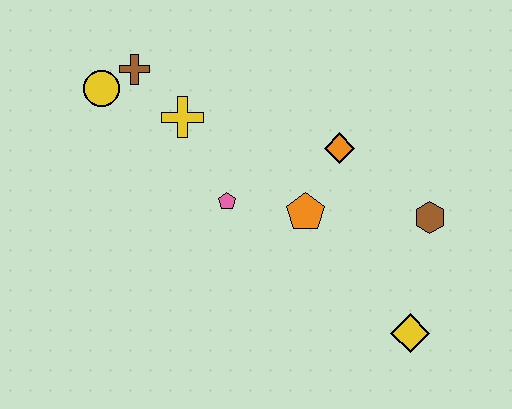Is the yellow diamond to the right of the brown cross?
Yes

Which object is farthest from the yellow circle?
The yellow diamond is farthest from the yellow circle.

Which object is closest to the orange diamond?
The orange pentagon is closest to the orange diamond.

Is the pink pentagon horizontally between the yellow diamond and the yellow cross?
Yes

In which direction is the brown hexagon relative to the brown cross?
The brown hexagon is to the right of the brown cross.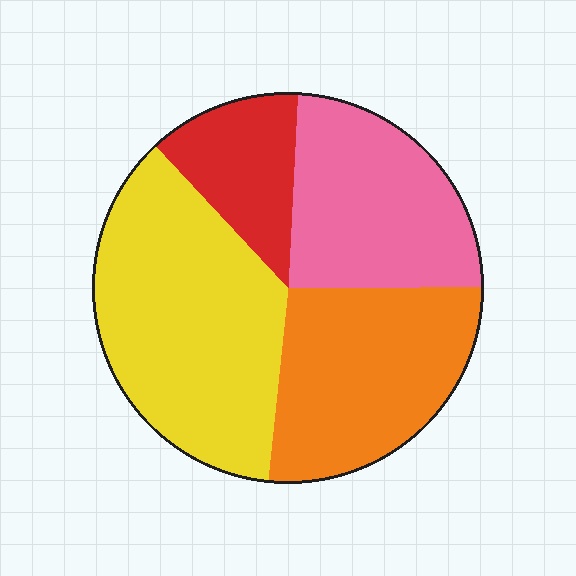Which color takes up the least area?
Red, at roughly 15%.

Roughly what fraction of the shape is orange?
Orange takes up between a quarter and a half of the shape.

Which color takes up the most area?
Yellow, at roughly 35%.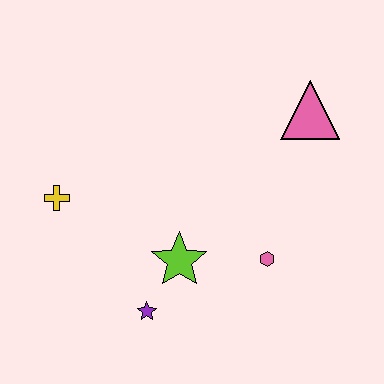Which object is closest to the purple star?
The lime star is closest to the purple star.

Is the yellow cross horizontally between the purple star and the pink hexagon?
No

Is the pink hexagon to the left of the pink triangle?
Yes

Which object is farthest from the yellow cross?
The pink triangle is farthest from the yellow cross.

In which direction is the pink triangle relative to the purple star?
The pink triangle is above the purple star.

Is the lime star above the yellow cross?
No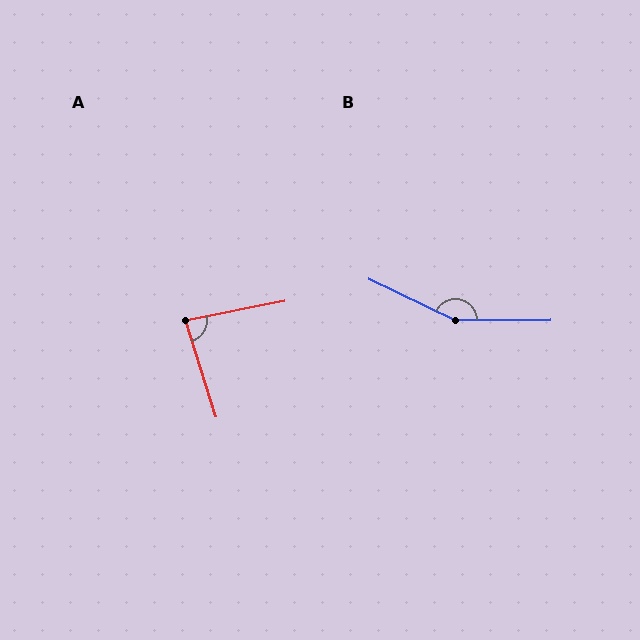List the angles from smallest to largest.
A (83°), B (154°).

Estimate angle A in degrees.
Approximately 83 degrees.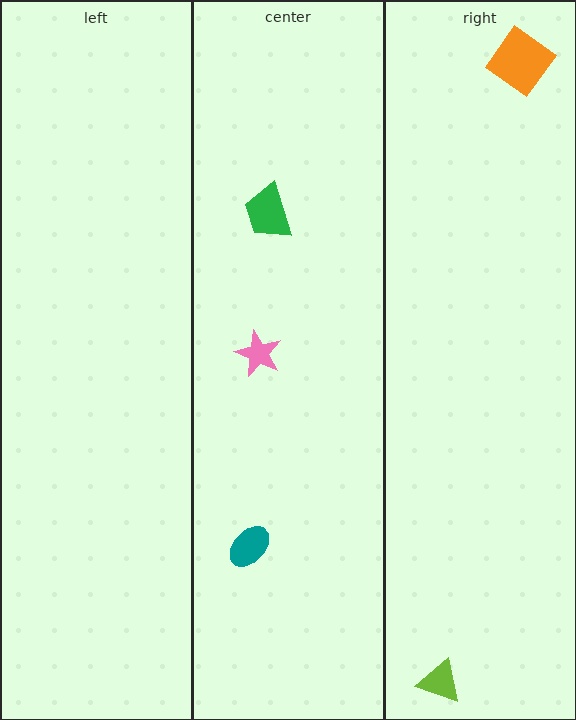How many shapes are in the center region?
3.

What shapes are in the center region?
The pink star, the teal ellipse, the green trapezoid.